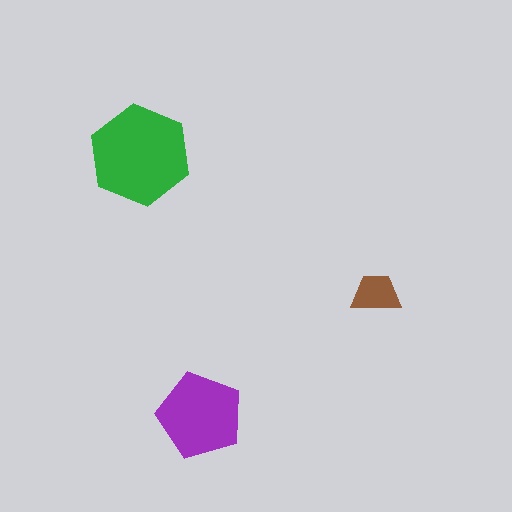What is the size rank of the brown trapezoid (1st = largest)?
3rd.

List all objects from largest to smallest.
The green hexagon, the purple pentagon, the brown trapezoid.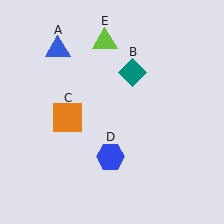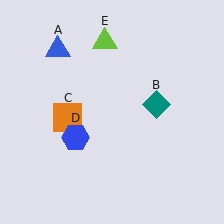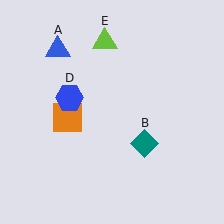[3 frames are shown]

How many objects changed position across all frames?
2 objects changed position: teal diamond (object B), blue hexagon (object D).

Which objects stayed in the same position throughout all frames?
Blue triangle (object A) and orange square (object C) and lime triangle (object E) remained stationary.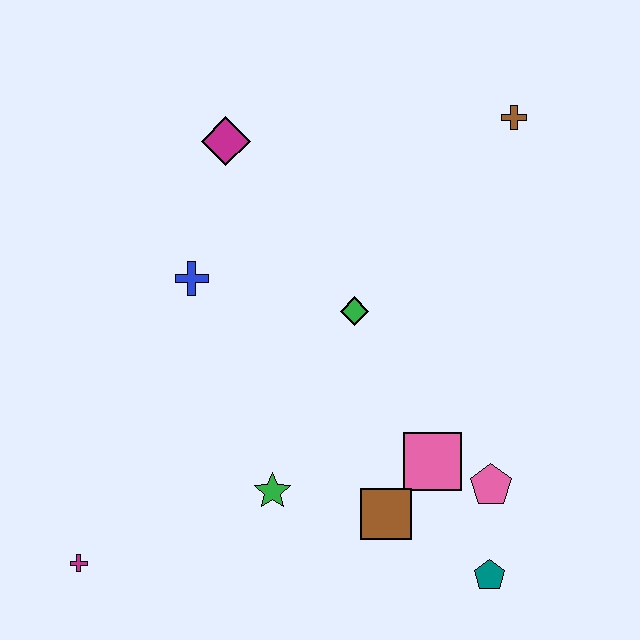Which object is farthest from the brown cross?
The magenta cross is farthest from the brown cross.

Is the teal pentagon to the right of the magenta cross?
Yes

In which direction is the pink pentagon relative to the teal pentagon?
The pink pentagon is above the teal pentagon.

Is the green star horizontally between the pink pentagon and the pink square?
No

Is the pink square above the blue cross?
No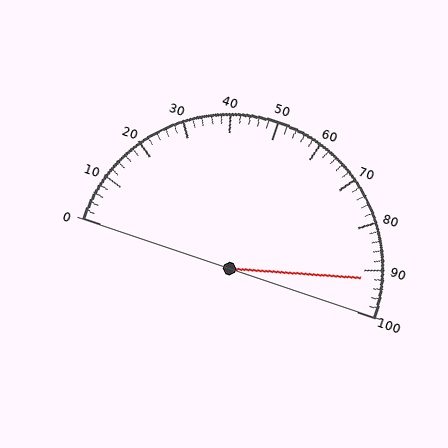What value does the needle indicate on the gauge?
The needle indicates approximately 92.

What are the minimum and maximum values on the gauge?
The gauge ranges from 0 to 100.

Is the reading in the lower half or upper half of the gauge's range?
The reading is in the upper half of the range (0 to 100).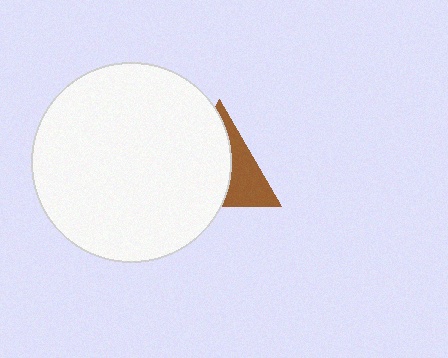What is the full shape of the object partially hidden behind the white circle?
The partially hidden object is a brown triangle.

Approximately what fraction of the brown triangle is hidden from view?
Roughly 61% of the brown triangle is hidden behind the white circle.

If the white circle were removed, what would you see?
You would see the complete brown triangle.